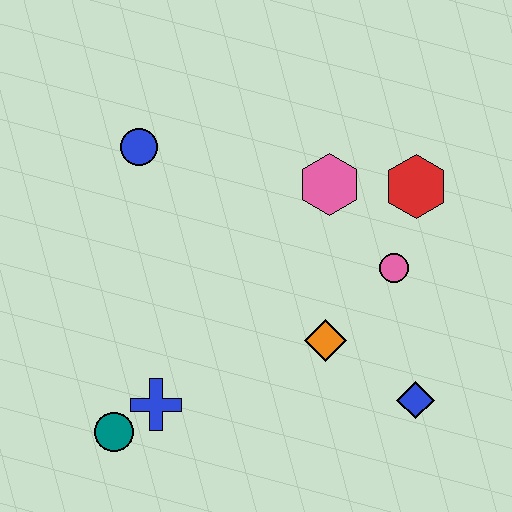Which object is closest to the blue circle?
The pink hexagon is closest to the blue circle.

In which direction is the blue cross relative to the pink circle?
The blue cross is to the left of the pink circle.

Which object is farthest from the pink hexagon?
The teal circle is farthest from the pink hexagon.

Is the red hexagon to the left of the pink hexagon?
No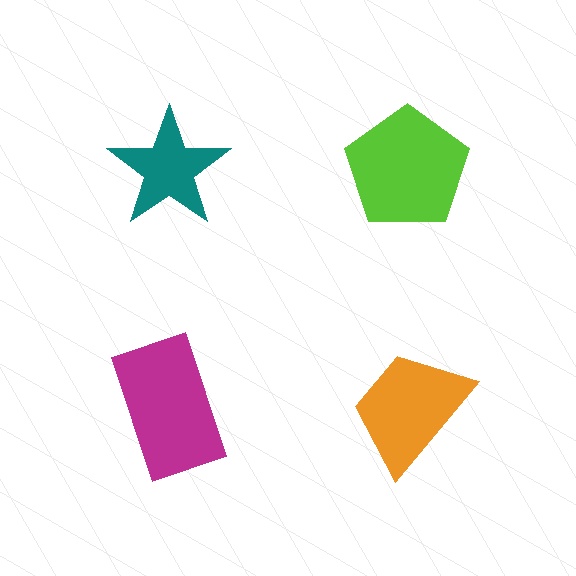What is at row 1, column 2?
A lime pentagon.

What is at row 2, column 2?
An orange trapezoid.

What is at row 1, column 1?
A teal star.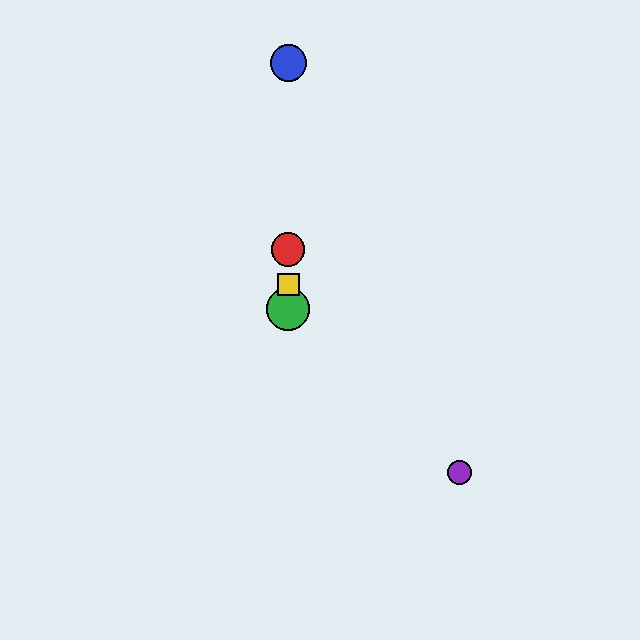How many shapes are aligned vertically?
4 shapes (the red circle, the blue circle, the green circle, the yellow square) are aligned vertically.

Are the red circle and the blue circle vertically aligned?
Yes, both are at x≈288.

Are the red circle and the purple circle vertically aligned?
No, the red circle is at x≈288 and the purple circle is at x≈459.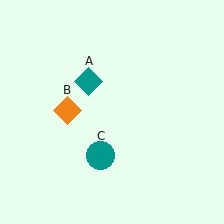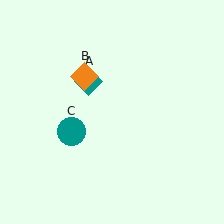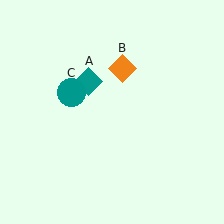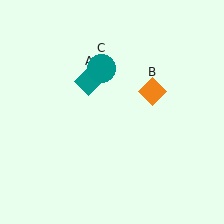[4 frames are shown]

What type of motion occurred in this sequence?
The orange diamond (object B), teal circle (object C) rotated clockwise around the center of the scene.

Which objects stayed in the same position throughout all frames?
Teal diamond (object A) remained stationary.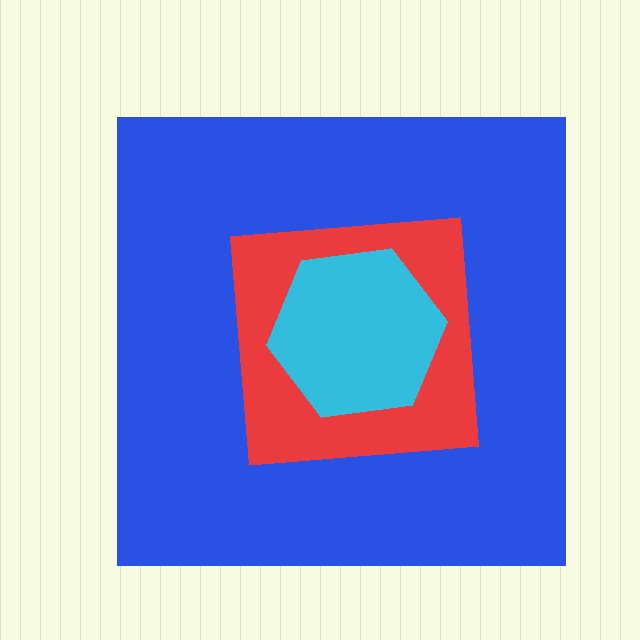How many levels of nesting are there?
3.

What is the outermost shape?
The blue square.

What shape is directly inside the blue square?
The red square.